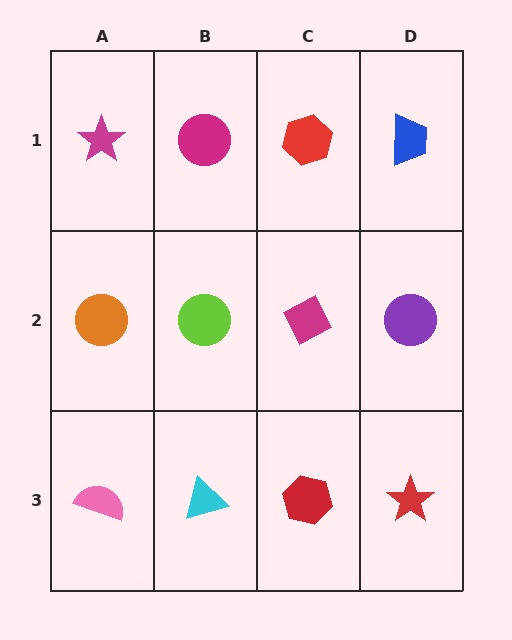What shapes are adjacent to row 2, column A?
A magenta star (row 1, column A), a pink semicircle (row 3, column A), a lime circle (row 2, column B).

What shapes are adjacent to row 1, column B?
A lime circle (row 2, column B), a magenta star (row 1, column A), a red hexagon (row 1, column C).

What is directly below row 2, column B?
A cyan triangle.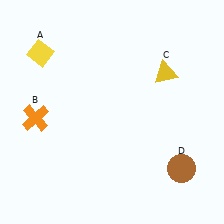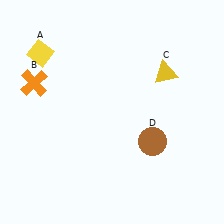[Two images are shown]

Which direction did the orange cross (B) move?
The orange cross (B) moved up.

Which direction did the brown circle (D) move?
The brown circle (D) moved left.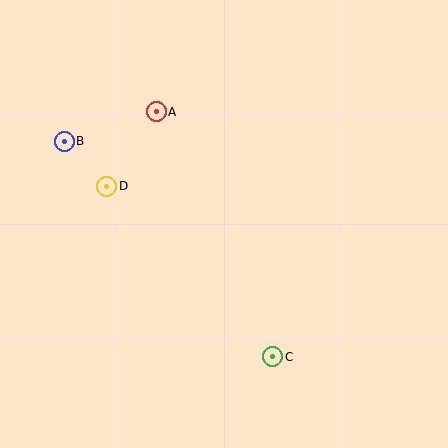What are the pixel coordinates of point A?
Point A is at (156, 112).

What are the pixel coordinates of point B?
Point B is at (64, 141).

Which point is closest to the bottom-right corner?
Point C is closest to the bottom-right corner.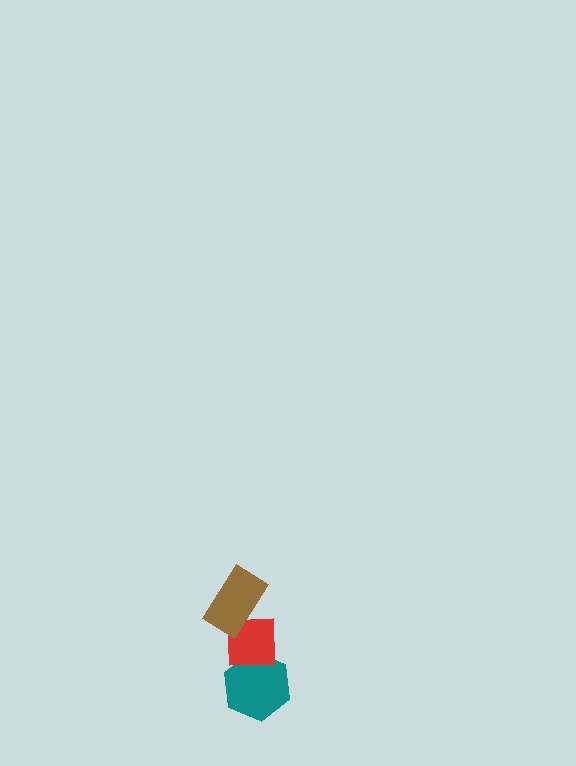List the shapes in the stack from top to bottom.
From top to bottom: the brown rectangle, the red square, the teal hexagon.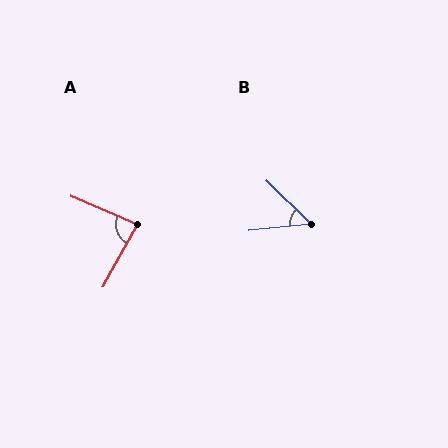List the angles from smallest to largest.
B (50°), A (84°).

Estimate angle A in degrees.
Approximately 84 degrees.